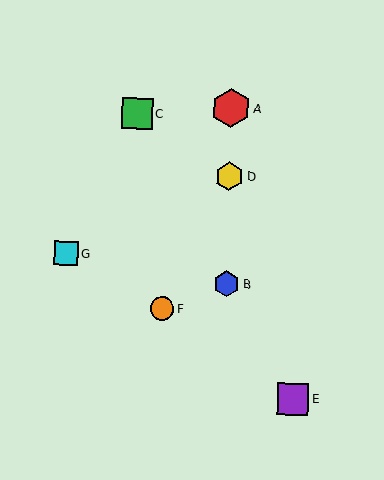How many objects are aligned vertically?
3 objects (A, B, D) are aligned vertically.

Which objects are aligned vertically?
Objects A, B, D are aligned vertically.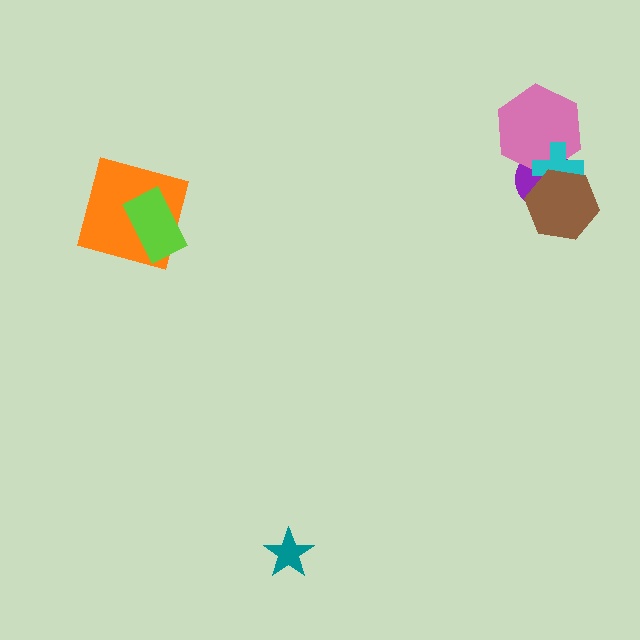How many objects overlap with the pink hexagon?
2 objects overlap with the pink hexagon.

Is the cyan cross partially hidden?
Yes, it is partially covered by another shape.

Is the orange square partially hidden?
Yes, it is partially covered by another shape.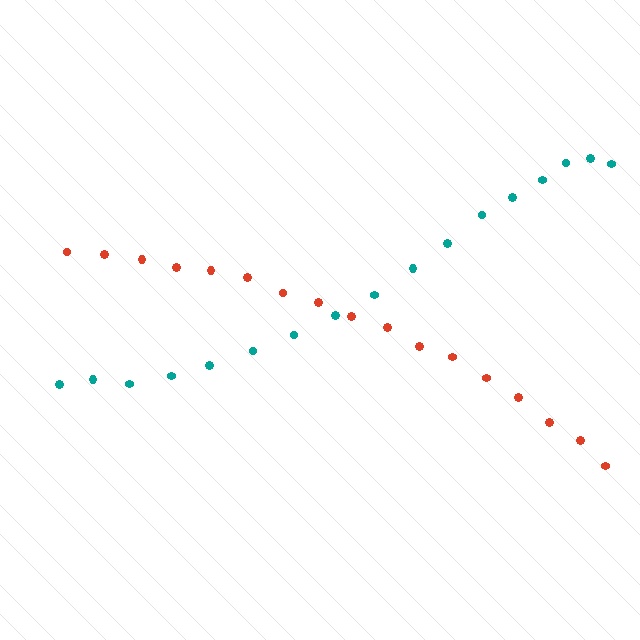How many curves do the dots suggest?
There are 2 distinct paths.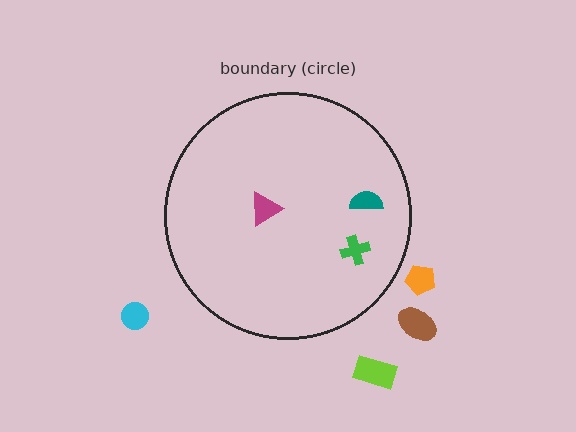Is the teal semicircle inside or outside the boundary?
Inside.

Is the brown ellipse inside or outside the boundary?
Outside.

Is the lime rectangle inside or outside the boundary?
Outside.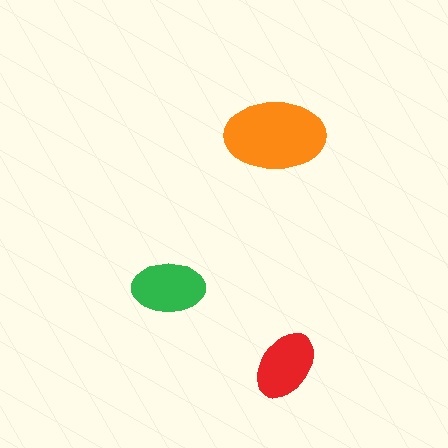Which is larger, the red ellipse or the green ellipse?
The green one.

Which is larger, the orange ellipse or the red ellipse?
The orange one.